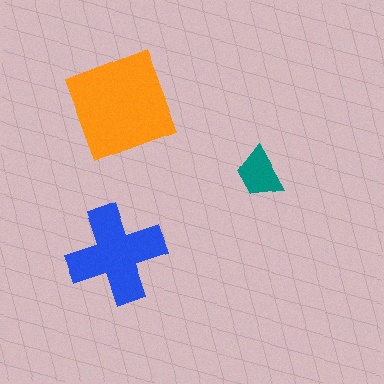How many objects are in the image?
There are 3 objects in the image.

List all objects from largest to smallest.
The orange square, the blue cross, the teal trapezoid.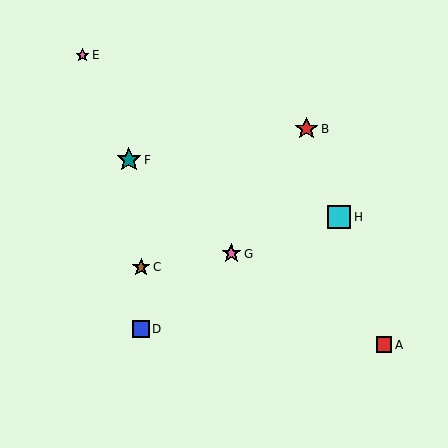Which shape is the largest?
The teal star (labeled F) is the largest.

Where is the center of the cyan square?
The center of the cyan square is at (339, 217).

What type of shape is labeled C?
Shape C is a brown star.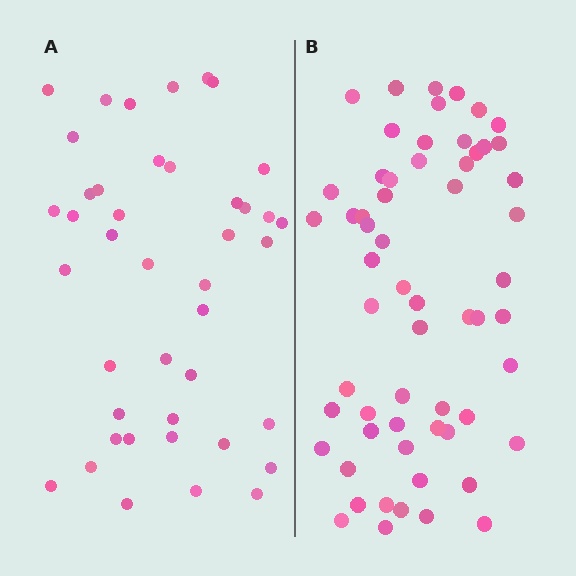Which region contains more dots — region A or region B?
Region B (the right region) has more dots.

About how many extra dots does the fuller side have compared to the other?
Region B has approximately 20 more dots than region A.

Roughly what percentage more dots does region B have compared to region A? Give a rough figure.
About 45% more.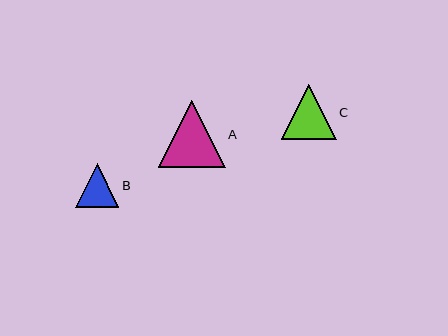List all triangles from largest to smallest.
From largest to smallest: A, C, B.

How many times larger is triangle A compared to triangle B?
Triangle A is approximately 1.6 times the size of triangle B.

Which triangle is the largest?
Triangle A is the largest with a size of approximately 67 pixels.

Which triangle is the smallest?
Triangle B is the smallest with a size of approximately 43 pixels.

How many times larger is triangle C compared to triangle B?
Triangle C is approximately 1.3 times the size of triangle B.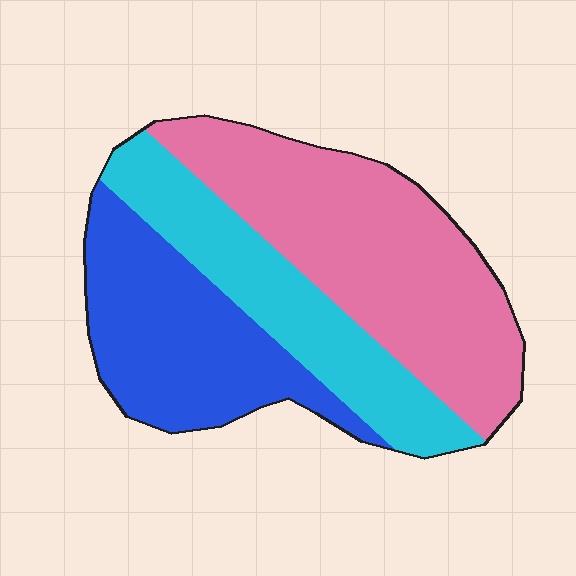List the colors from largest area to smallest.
From largest to smallest: pink, blue, cyan.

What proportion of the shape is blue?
Blue covers around 30% of the shape.